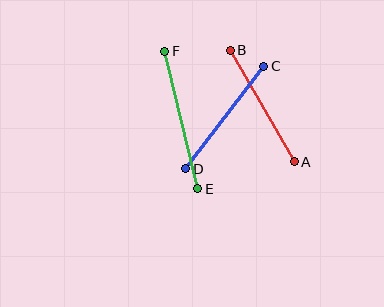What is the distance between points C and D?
The distance is approximately 129 pixels.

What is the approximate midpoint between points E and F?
The midpoint is at approximately (181, 120) pixels.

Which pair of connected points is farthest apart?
Points E and F are farthest apart.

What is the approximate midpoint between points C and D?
The midpoint is at approximately (225, 117) pixels.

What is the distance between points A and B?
The distance is approximately 129 pixels.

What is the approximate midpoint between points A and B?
The midpoint is at approximately (262, 106) pixels.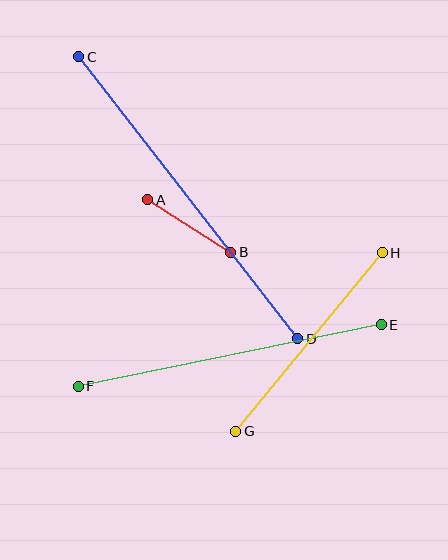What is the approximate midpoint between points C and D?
The midpoint is at approximately (188, 198) pixels.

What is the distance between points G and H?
The distance is approximately 231 pixels.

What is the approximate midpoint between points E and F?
The midpoint is at approximately (230, 355) pixels.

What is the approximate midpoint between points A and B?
The midpoint is at approximately (189, 226) pixels.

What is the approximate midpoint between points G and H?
The midpoint is at approximately (309, 342) pixels.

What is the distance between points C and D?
The distance is approximately 357 pixels.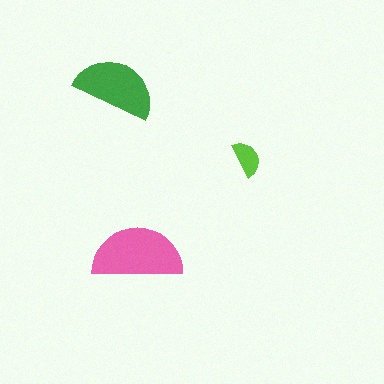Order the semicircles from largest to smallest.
the pink one, the green one, the lime one.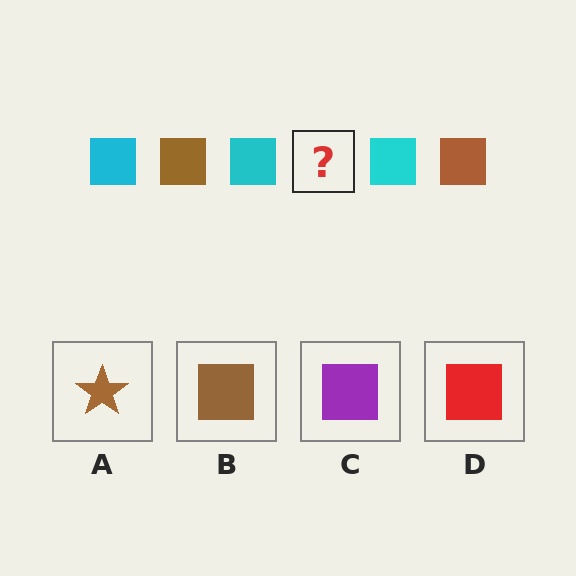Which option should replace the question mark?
Option B.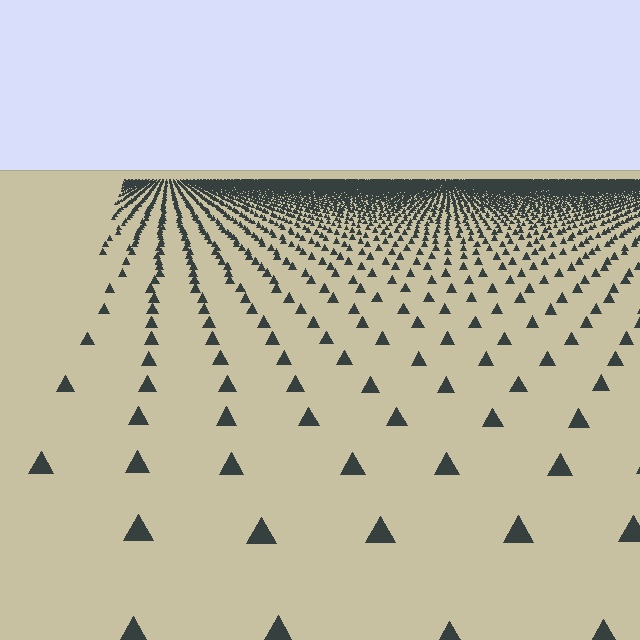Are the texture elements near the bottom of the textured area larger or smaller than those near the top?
Larger. Near the bottom, elements are closer to the viewer and appear at a bigger on-screen size.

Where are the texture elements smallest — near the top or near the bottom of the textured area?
Near the top.